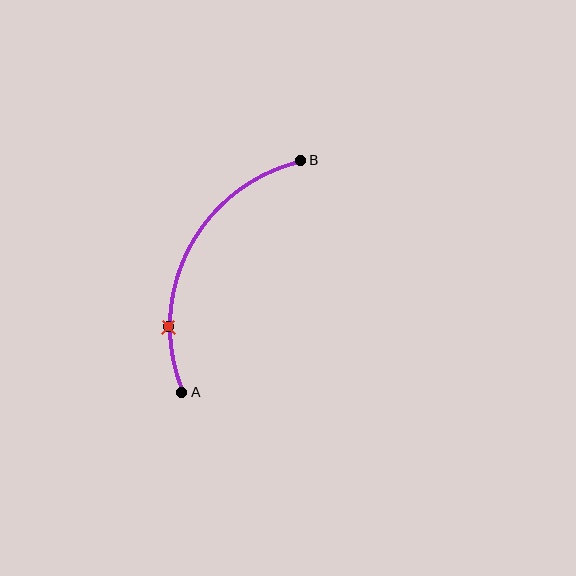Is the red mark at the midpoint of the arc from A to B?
No. The red mark lies on the arc but is closer to endpoint A. The arc midpoint would be at the point on the curve equidistant along the arc from both A and B.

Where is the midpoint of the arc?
The arc midpoint is the point on the curve farthest from the straight line joining A and B. It sits to the left of that line.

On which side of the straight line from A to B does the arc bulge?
The arc bulges to the left of the straight line connecting A and B.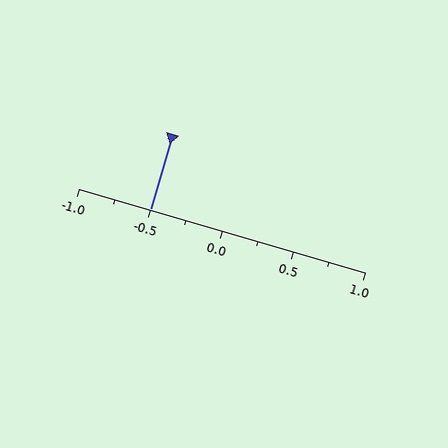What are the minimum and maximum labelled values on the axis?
The axis runs from -1.0 to 1.0.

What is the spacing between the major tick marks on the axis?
The major ticks are spaced 0.5 apart.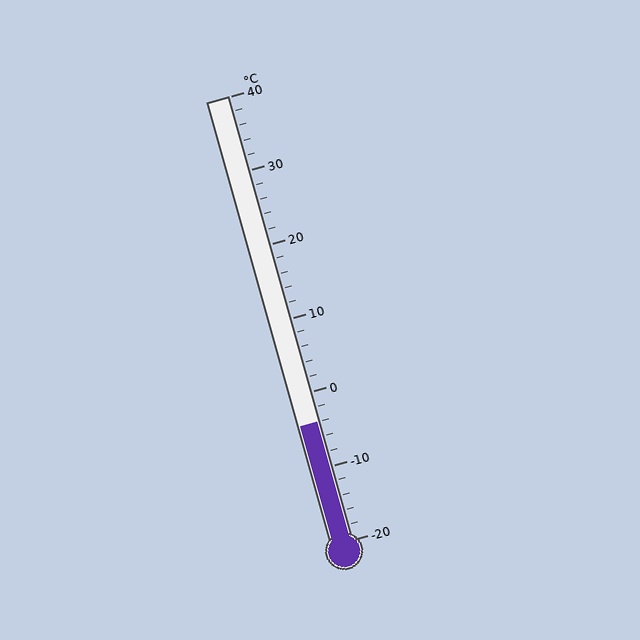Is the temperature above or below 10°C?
The temperature is below 10°C.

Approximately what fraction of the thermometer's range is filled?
The thermometer is filled to approximately 25% of its range.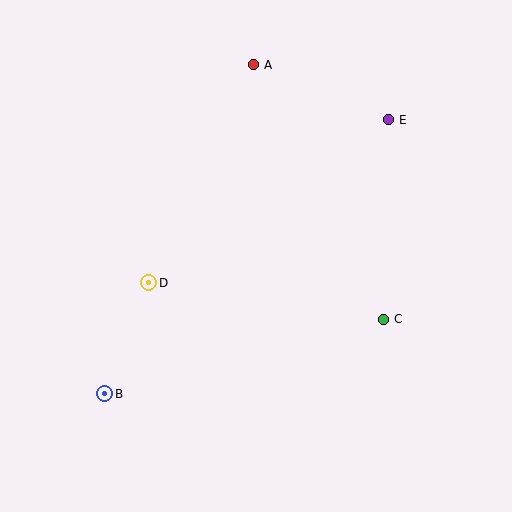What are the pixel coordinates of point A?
Point A is at (254, 65).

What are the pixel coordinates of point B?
Point B is at (105, 394).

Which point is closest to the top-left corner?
Point A is closest to the top-left corner.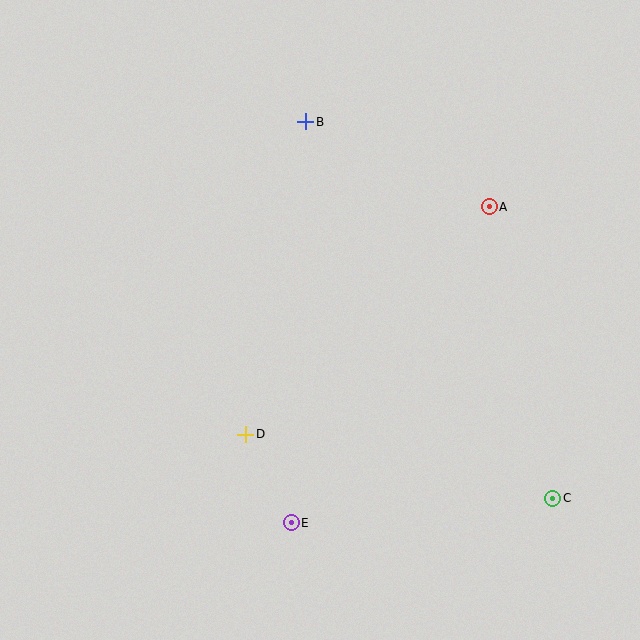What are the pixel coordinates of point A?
Point A is at (489, 207).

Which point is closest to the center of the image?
Point D at (246, 434) is closest to the center.